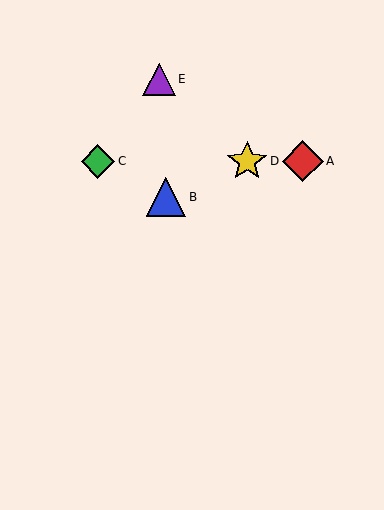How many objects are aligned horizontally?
3 objects (A, C, D) are aligned horizontally.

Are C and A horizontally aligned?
Yes, both are at y≈161.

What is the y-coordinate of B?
Object B is at y≈197.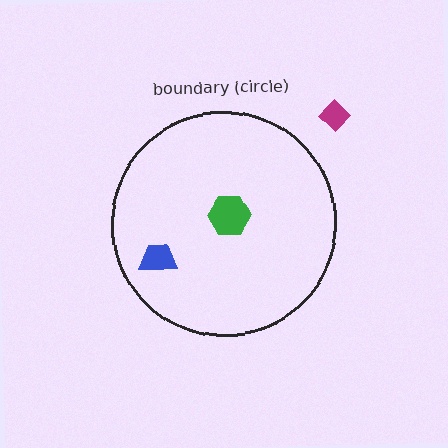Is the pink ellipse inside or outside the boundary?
Inside.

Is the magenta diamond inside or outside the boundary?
Outside.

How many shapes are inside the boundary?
3 inside, 1 outside.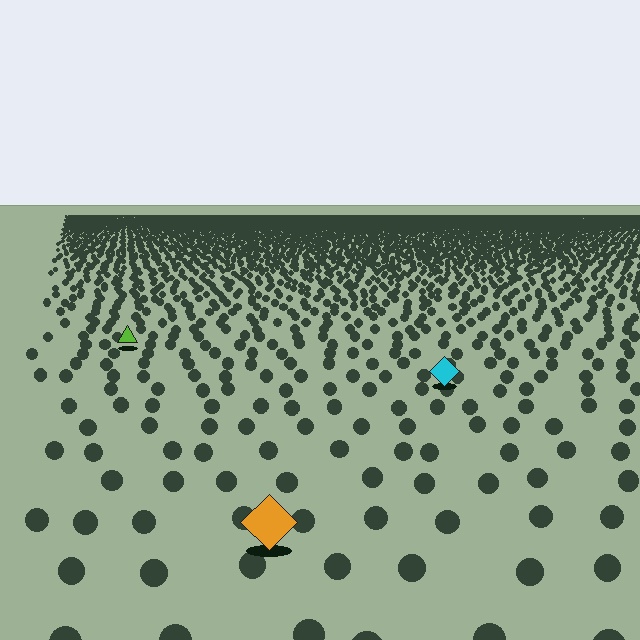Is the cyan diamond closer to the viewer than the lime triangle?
Yes. The cyan diamond is closer — you can tell from the texture gradient: the ground texture is coarser near it.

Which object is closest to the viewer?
The orange diamond is closest. The texture marks near it are larger and more spread out.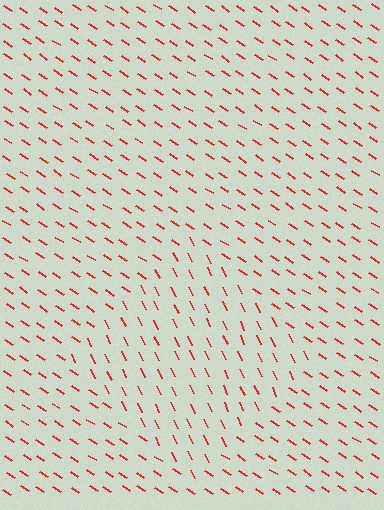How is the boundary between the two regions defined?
The boundary is defined purely by a change in line orientation (approximately 30 degrees difference). All lines are the same color and thickness.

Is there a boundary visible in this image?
Yes, there is a texture boundary formed by a change in line orientation.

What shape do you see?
I see a diamond.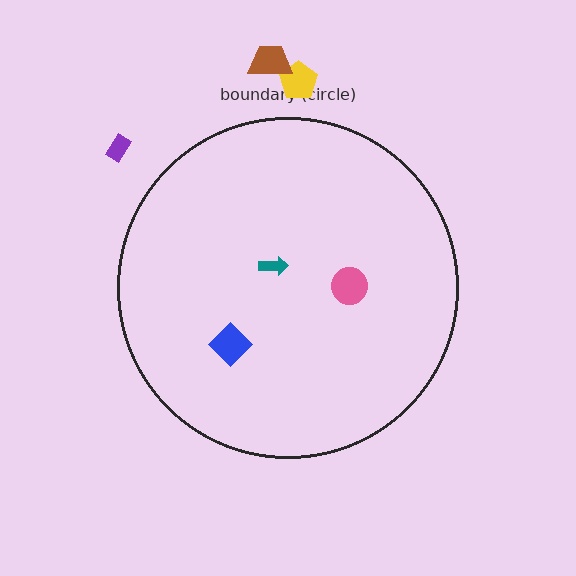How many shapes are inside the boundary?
3 inside, 3 outside.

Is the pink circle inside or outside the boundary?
Inside.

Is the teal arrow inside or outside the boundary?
Inside.